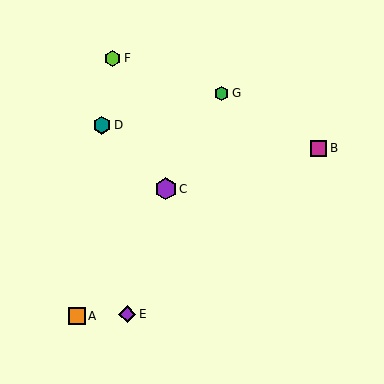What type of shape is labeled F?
Shape F is a lime hexagon.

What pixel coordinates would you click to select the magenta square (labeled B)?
Click at (318, 148) to select the magenta square B.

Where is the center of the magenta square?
The center of the magenta square is at (318, 148).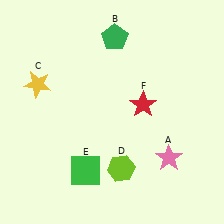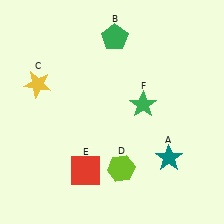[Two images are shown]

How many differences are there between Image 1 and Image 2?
There are 3 differences between the two images.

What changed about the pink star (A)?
In Image 1, A is pink. In Image 2, it changed to teal.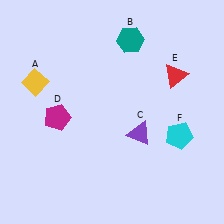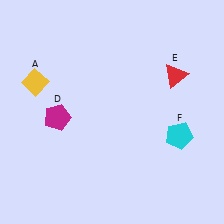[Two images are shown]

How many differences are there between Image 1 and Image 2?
There are 2 differences between the two images.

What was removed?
The purple triangle (C), the teal hexagon (B) were removed in Image 2.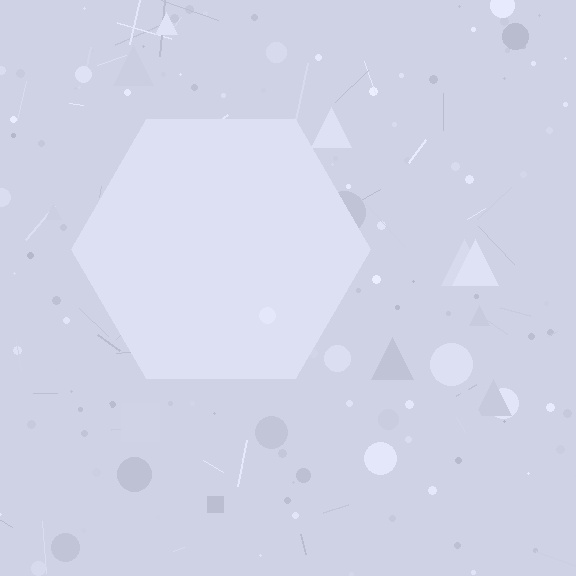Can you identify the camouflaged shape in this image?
The camouflaged shape is a hexagon.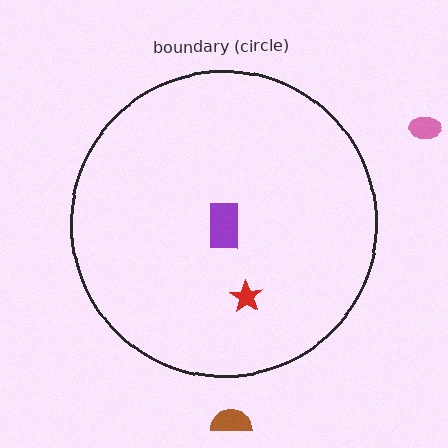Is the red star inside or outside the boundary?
Inside.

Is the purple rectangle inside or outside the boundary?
Inside.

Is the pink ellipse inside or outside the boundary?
Outside.